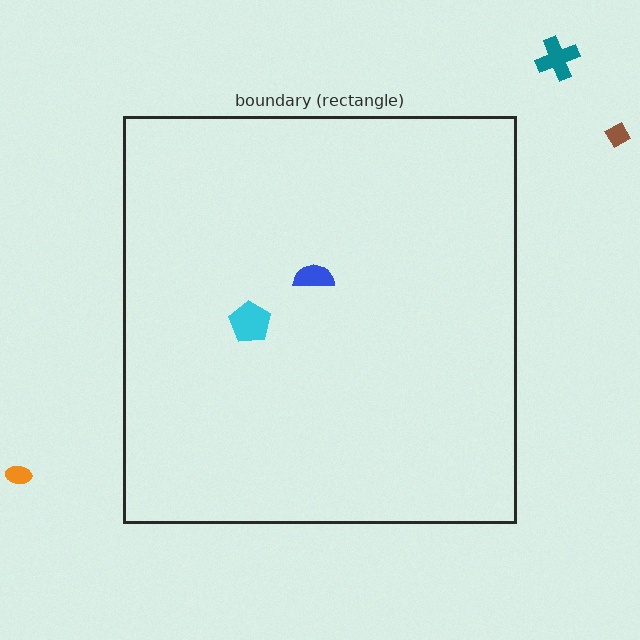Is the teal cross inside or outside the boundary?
Outside.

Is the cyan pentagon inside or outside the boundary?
Inside.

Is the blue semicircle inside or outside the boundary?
Inside.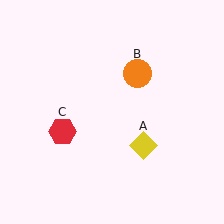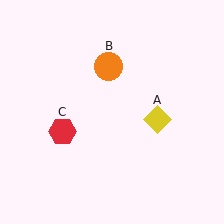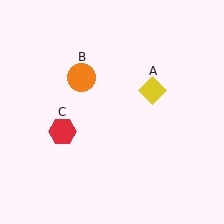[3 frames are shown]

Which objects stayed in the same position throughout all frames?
Red hexagon (object C) remained stationary.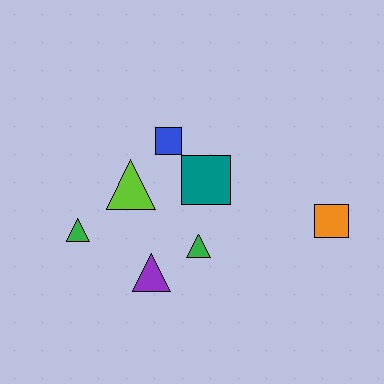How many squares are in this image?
There are 3 squares.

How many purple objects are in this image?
There is 1 purple object.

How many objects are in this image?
There are 7 objects.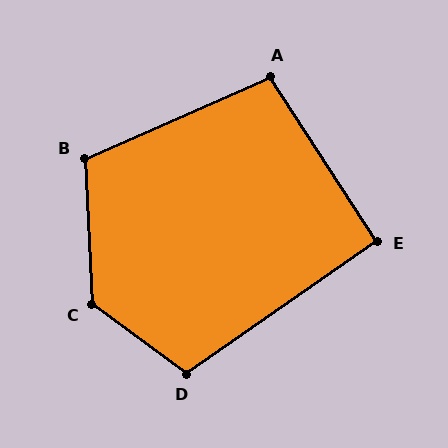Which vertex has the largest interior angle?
C, at approximately 129 degrees.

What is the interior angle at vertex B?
Approximately 111 degrees (obtuse).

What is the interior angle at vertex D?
Approximately 109 degrees (obtuse).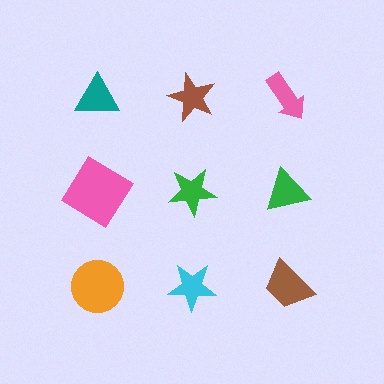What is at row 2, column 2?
A green star.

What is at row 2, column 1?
A pink diamond.